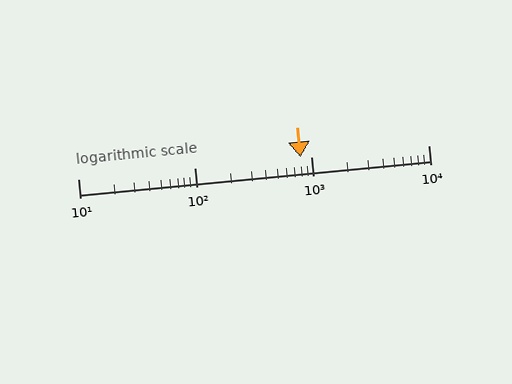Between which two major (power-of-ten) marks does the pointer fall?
The pointer is between 100 and 1000.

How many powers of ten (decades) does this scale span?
The scale spans 3 decades, from 10 to 10000.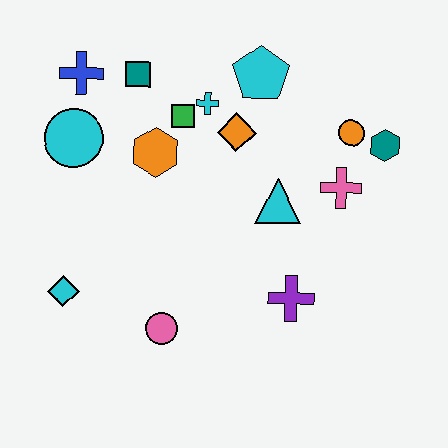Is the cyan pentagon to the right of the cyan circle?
Yes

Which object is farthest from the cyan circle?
The teal hexagon is farthest from the cyan circle.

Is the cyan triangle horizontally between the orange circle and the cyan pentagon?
Yes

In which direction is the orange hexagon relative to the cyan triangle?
The orange hexagon is to the left of the cyan triangle.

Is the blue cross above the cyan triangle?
Yes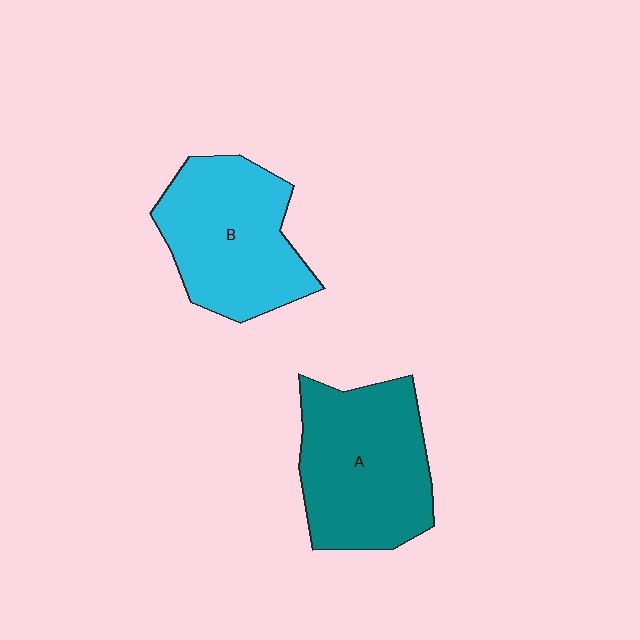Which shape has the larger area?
Shape A (teal).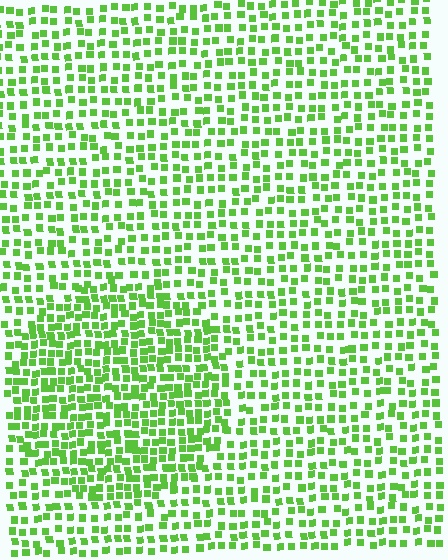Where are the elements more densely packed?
The elements are more densely packed inside the circle boundary.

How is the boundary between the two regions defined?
The boundary is defined by a change in element density (approximately 1.6x ratio). All elements are the same color, size, and shape.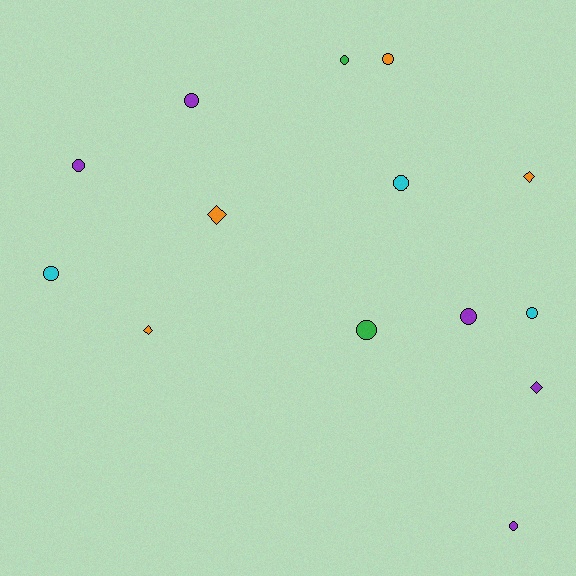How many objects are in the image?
There are 14 objects.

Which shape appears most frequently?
Circle, with 10 objects.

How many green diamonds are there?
There are no green diamonds.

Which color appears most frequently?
Purple, with 5 objects.